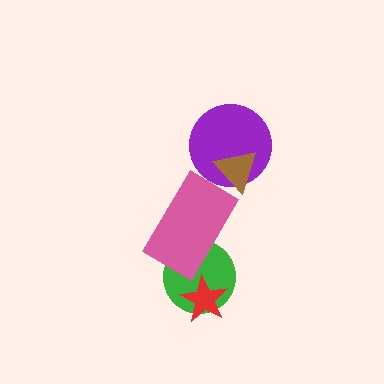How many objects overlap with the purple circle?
1 object overlaps with the purple circle.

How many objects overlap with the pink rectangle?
1 object overlaps with the pink rectangle.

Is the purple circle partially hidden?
Yes, it is partially covered by another shape.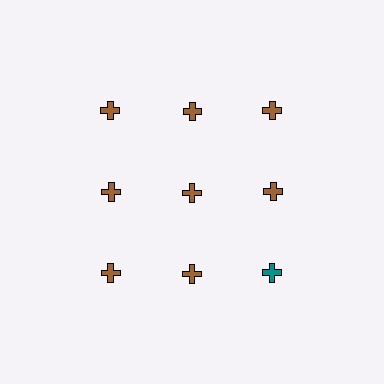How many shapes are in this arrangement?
There are 9 shapes arranged in a grid pattern.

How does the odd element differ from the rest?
It has a different color: teal instead of brown.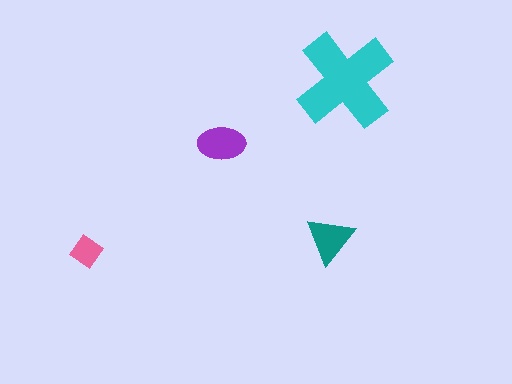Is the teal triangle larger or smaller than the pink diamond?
Larger.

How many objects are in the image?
There are 4 objects in the image.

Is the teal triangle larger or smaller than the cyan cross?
Smaller.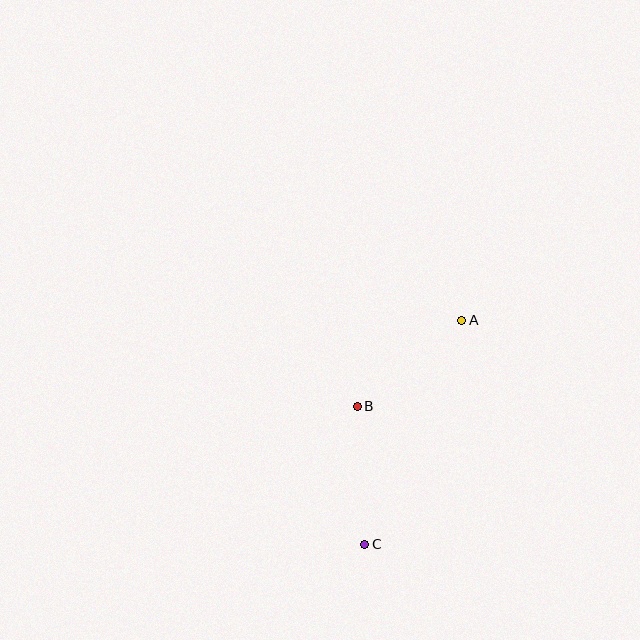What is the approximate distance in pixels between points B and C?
The distance between B and C is approximately 138 pixels.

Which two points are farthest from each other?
Points A and C are farthest from each other.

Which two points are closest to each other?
Points A and B are closest to each other.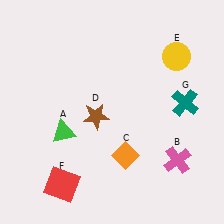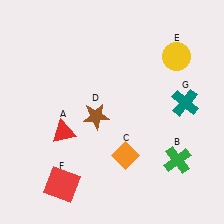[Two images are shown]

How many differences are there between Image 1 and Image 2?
There are 2 differences between the two images.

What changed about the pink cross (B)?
In Image 1, B is pink. In Image 2, it changed to green.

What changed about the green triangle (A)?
In Image 1, A is green. In Image 2, it changed to red.